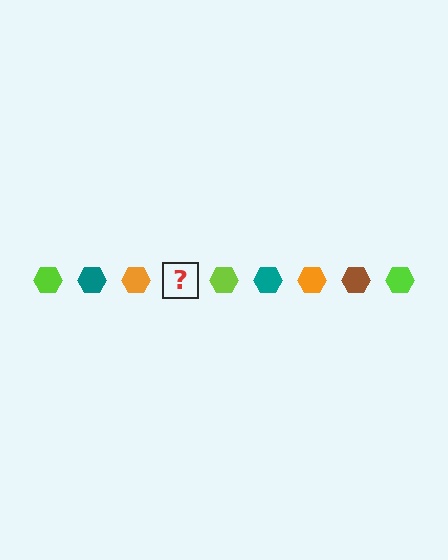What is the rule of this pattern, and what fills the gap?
The rule is that the pattern cycles through lime, teal, orange, brown hexagons. The gap should be filled with a brown hexagon.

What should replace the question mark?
The question mark should be replaced with a brown hexagon.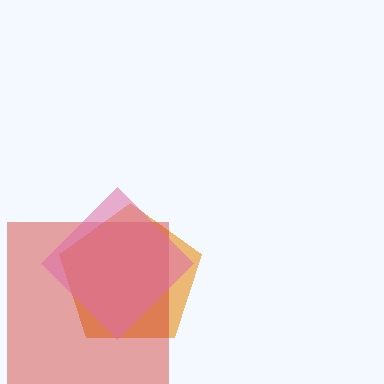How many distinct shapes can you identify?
There are 3 distinct shapes: an orange pentagon, a red square, a pink diamond.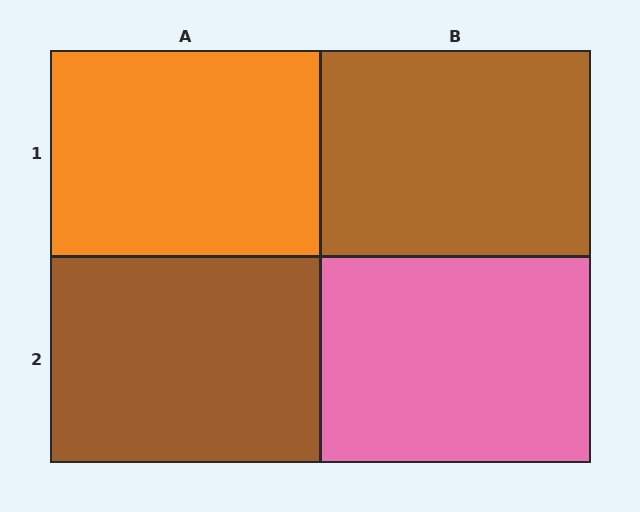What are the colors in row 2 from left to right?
Brown, pink.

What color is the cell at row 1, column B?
Brown.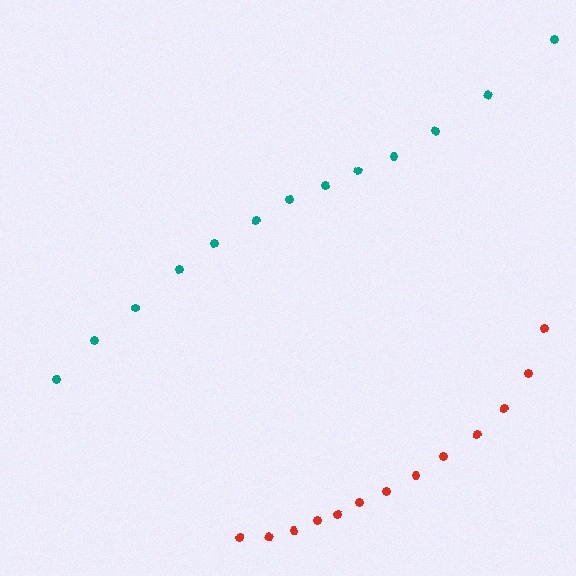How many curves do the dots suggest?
There are 2 distinct paths.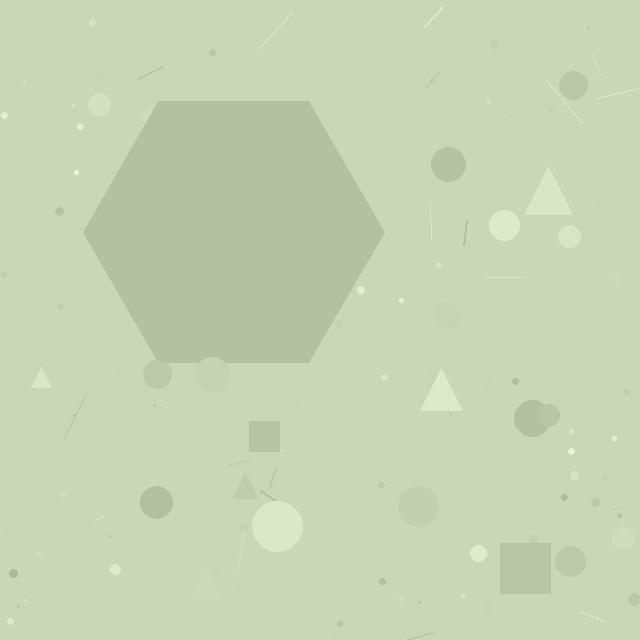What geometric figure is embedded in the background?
A hexagon is embedded in the background.